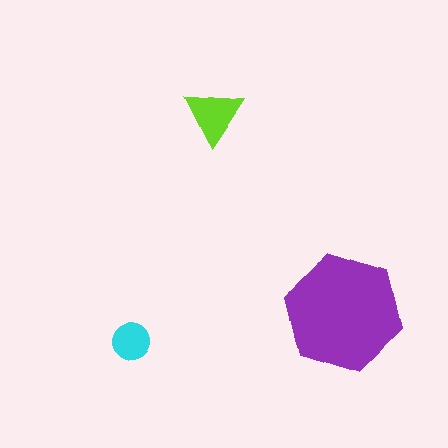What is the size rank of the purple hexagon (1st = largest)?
1st.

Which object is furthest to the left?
The cyan circle is leftmost.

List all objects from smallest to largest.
The cyan circle, the lime triangle, the purple hexagon.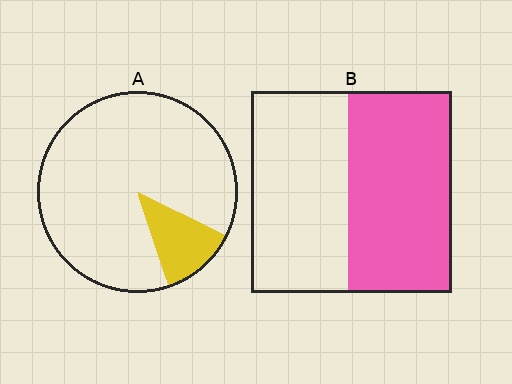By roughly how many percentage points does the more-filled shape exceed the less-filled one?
By roughly 40 percentage points (B over A).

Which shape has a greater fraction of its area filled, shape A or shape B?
Shape B.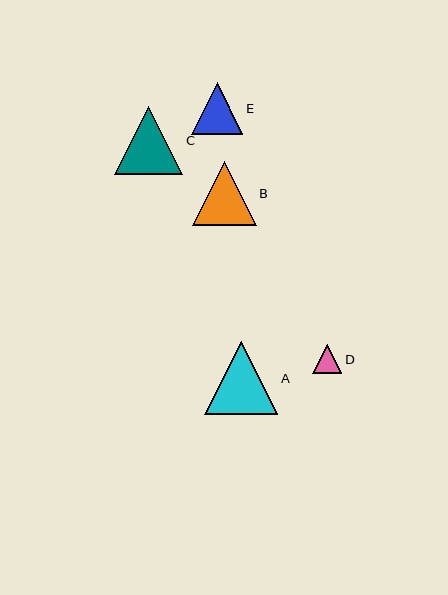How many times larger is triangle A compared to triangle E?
Triangle A is approximately 1.4 times the size of triangle E.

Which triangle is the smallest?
Triangle D is the smallest with a size of approximately 29 pixels.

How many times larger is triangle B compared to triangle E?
Triangle B is approximately 1.2 times the size of triangle E.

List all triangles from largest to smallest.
From largest to smallest: A, C, B, E, D.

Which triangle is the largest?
Triangle A is the largest with a size of approximately 73 pixels.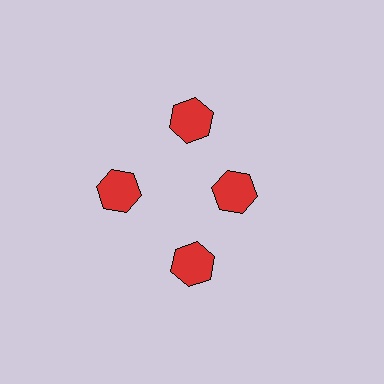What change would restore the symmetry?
The symmetry would be restored by moving it outward, back onto the ring so that all 4 hexagons sit at equal angles and equal distance from the center.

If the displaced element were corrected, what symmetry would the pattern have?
It would have 4-fold rotational symmetry — the pattern would map onto itself every 90 degrees.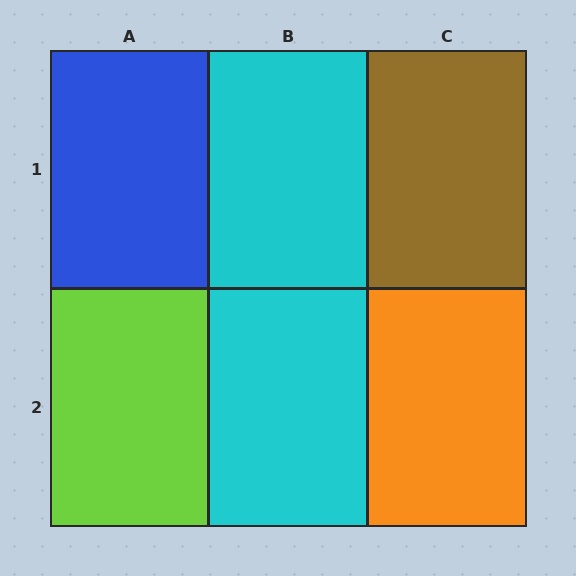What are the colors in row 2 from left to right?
Lime, cyan, orange.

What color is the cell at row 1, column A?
Blue.